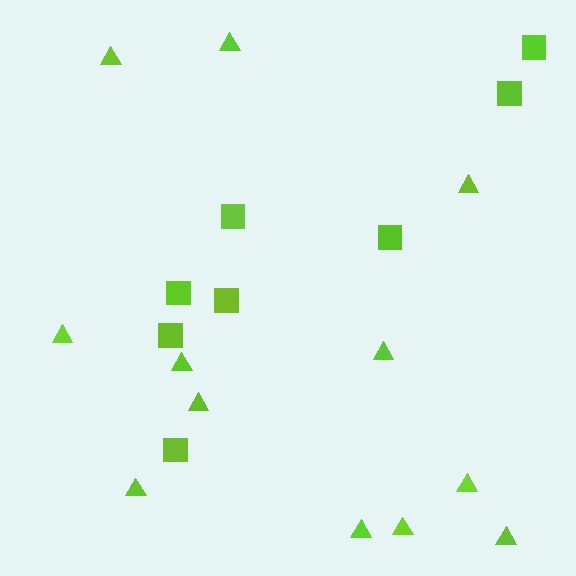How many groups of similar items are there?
There are 2 groups: one group of squares (8) and one group of triangles (12).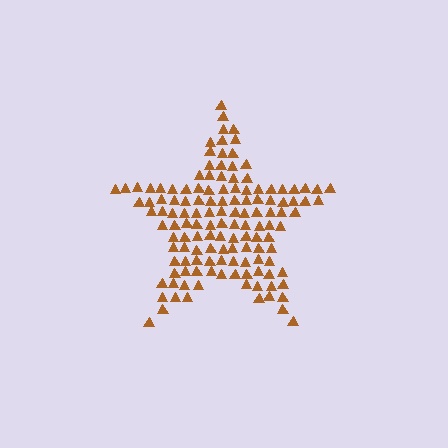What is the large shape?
The large shape is a star.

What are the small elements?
The small elements are triangles.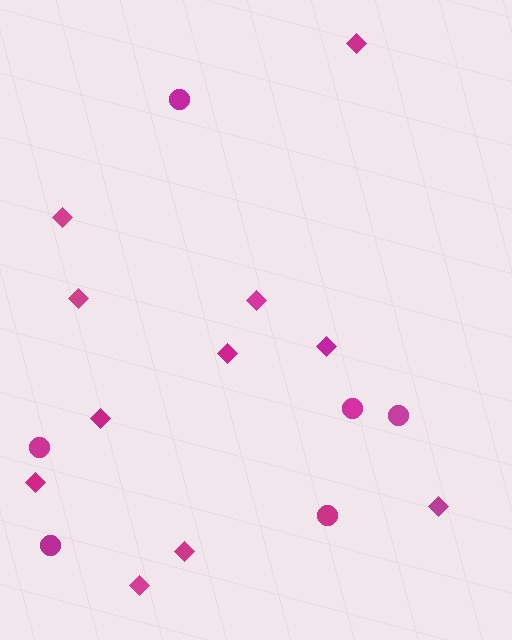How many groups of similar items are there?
There are 2 groups: one group of circles (6) and one group of diamonds (11).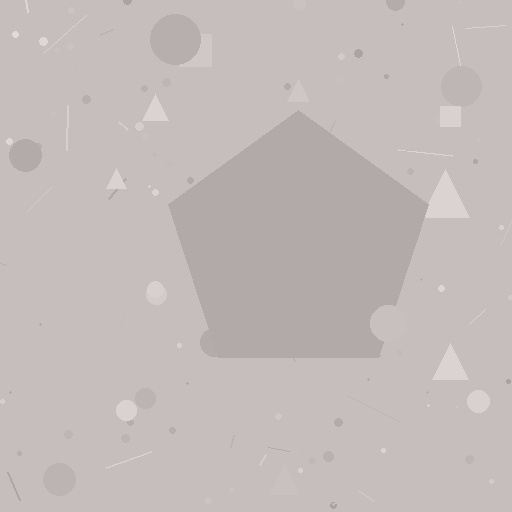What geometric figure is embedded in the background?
A pentagon is embedded in the background.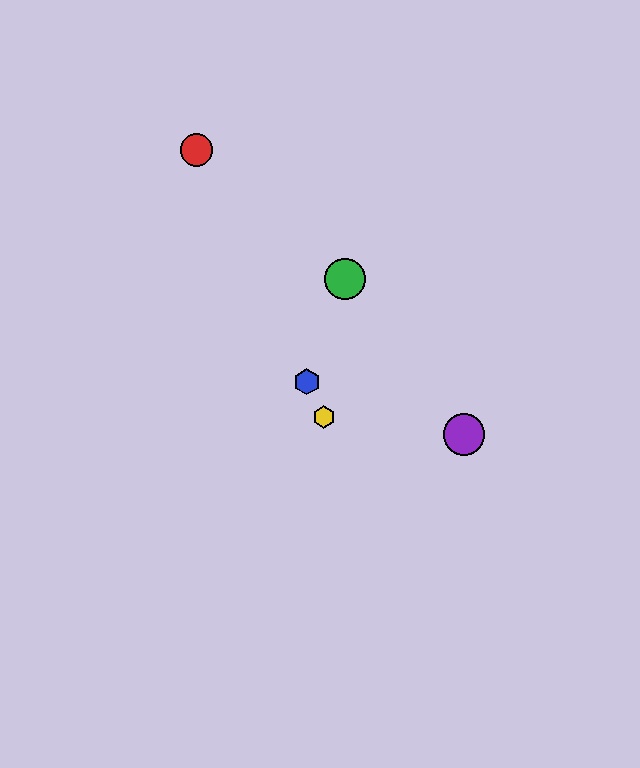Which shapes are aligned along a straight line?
The red circle, the blue hexagon, the yellow hexagon are aligned along a straight line.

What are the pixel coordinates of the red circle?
The red circle is at (197, 150).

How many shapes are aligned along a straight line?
3 shapes (the red circle, the blue hexagon, the yellow hexagon) are aligned along a straight line.